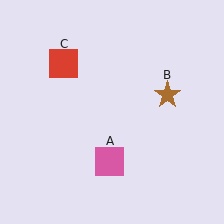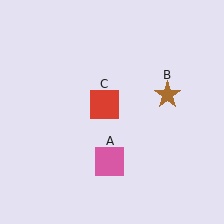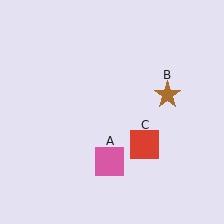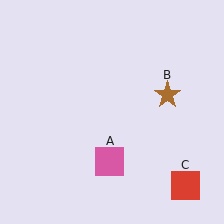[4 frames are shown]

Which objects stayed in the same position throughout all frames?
Pink square (object A) and brown star (object B) remained stationary.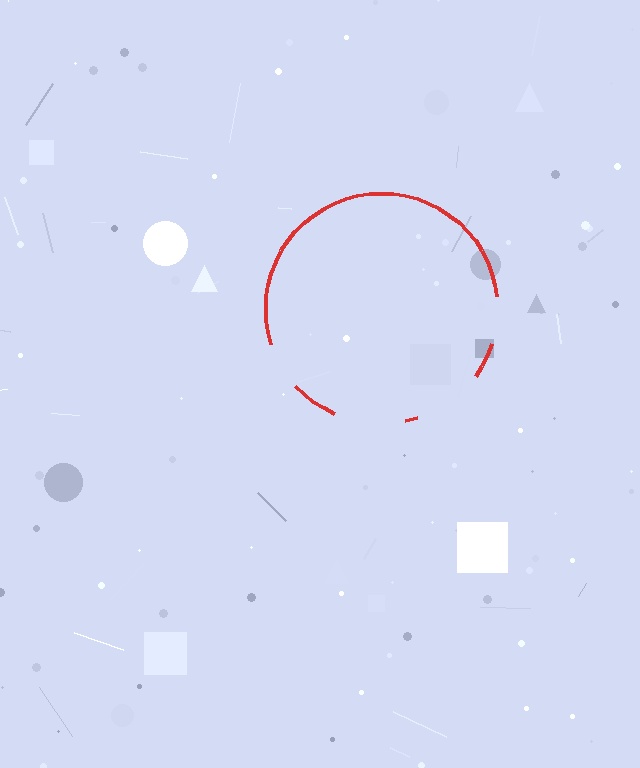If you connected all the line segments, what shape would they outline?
They would outline a circle.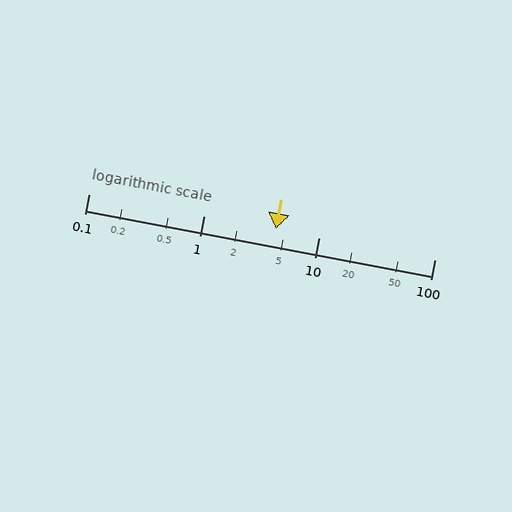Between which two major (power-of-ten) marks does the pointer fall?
The pointer is between 1 and 10.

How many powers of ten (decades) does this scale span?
The scale spans 3 decades, from 0.1 to 100.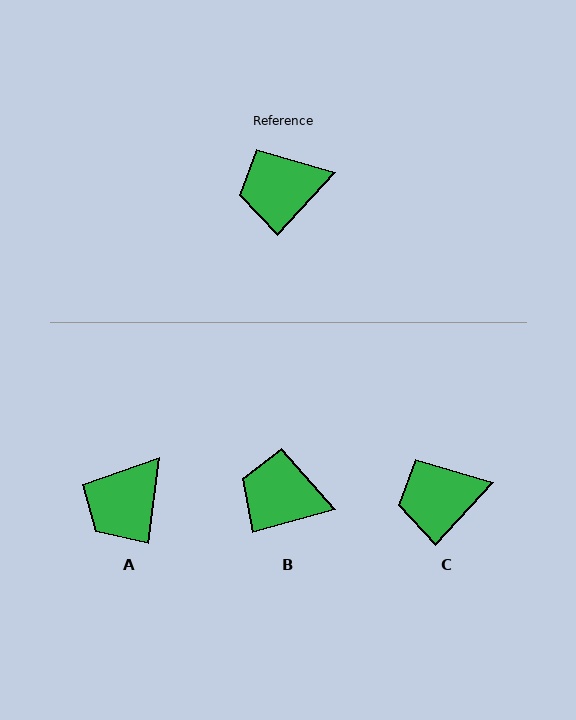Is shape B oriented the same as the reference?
No, it is off by about 33 degrees.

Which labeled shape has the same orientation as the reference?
C.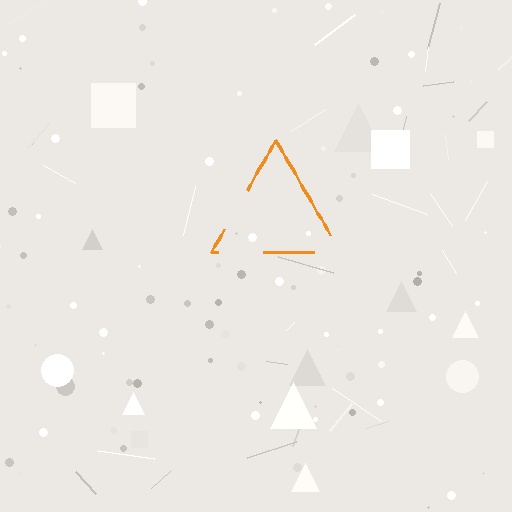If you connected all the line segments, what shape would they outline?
They would outline a triangle.